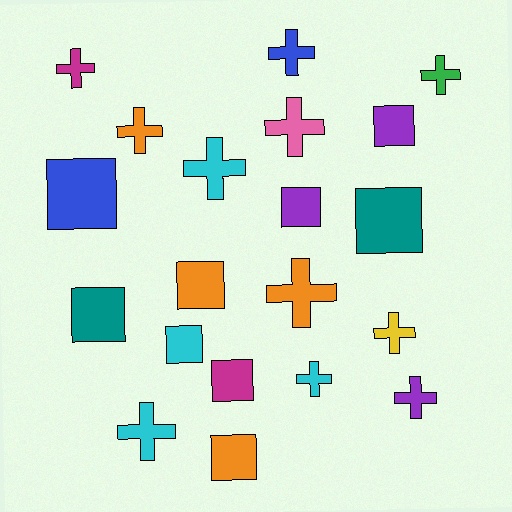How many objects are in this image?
There are 20 objects.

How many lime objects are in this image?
There are no lime objects.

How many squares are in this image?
There are 9 squares.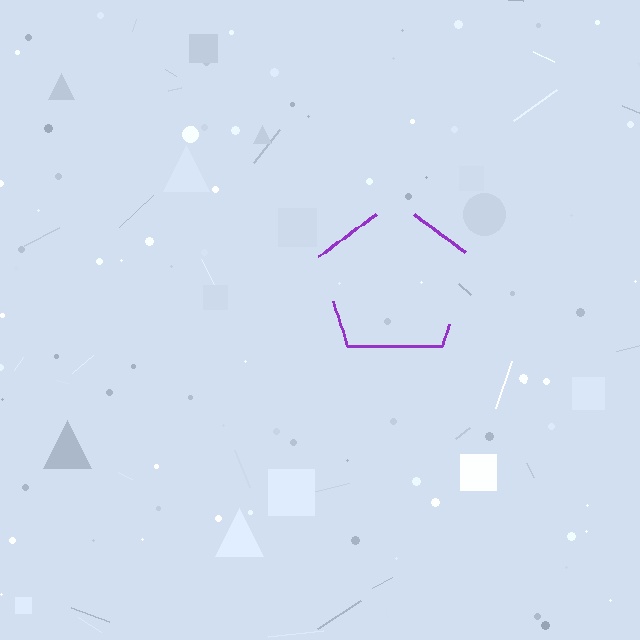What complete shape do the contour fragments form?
The contour fragments form a pentagon.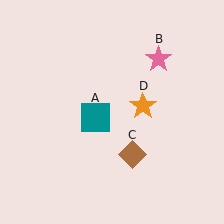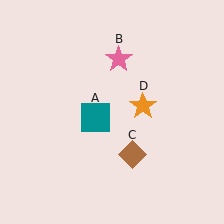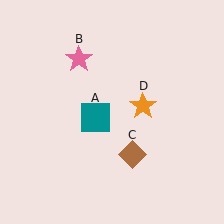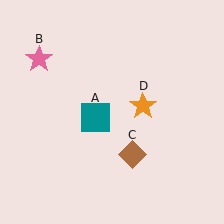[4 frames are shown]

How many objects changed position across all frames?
1 object changed position: pink star (object B).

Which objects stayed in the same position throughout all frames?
Teal square (object A) and brown diamond (object C) and orange star (object D) remained stationary.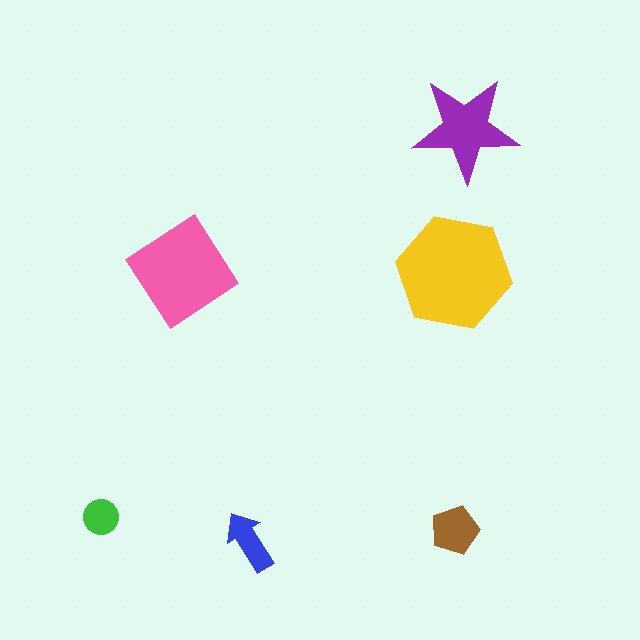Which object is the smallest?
The green circle.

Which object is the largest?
The yellow hexagon.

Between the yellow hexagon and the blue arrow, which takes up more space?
The yellow hexagon.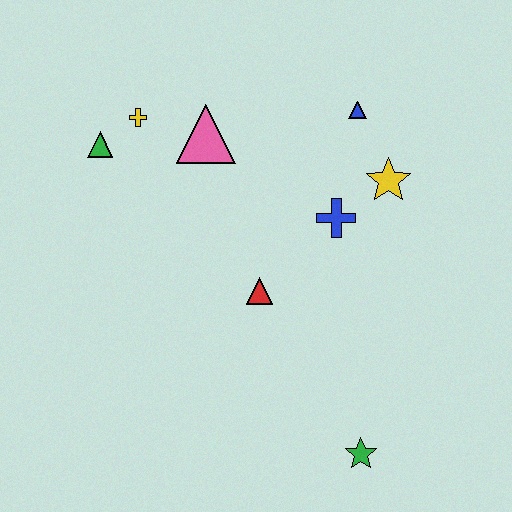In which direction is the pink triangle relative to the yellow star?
The pink triangle is to the left of the yellow star.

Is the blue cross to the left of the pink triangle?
No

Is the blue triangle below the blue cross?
No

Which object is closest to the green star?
The red triangle is closest to the green star.